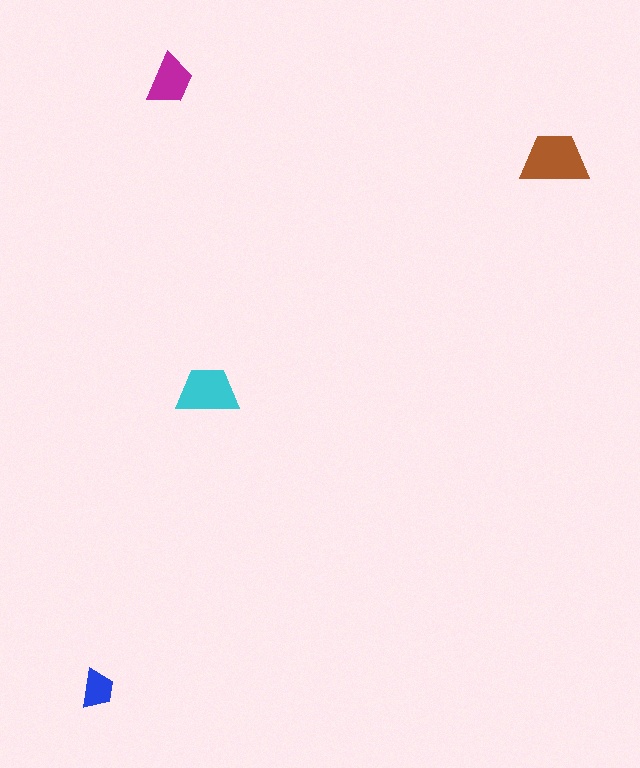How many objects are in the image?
There are 4 objects in the image.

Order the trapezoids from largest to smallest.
the brown one, the cyan one, the magenta one, the blue one.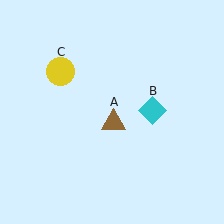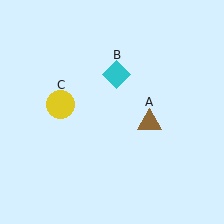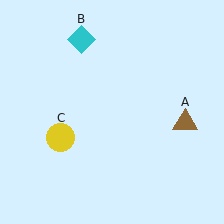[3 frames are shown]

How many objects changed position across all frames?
3 objects changed position: brown triangle (object A), cyan diamond (object B), yellow circle (object C).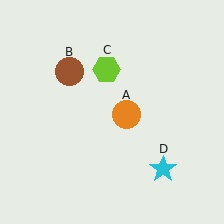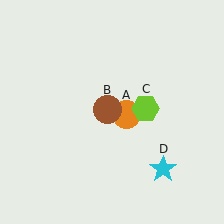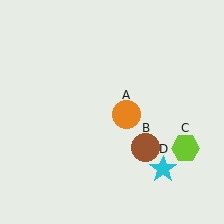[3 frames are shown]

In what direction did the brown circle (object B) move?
The brown circle (object B) moved down and to the right.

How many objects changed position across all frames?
2 objects changed position: brown circle (object B), lime hexagon (object C).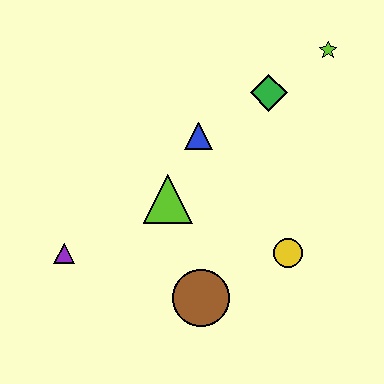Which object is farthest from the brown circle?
The lime star is farthest from the brown circle.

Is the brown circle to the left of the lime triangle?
No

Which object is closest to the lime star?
The green diamond is closest to the lime star.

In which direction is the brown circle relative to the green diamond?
The brown circle is below the green diamond.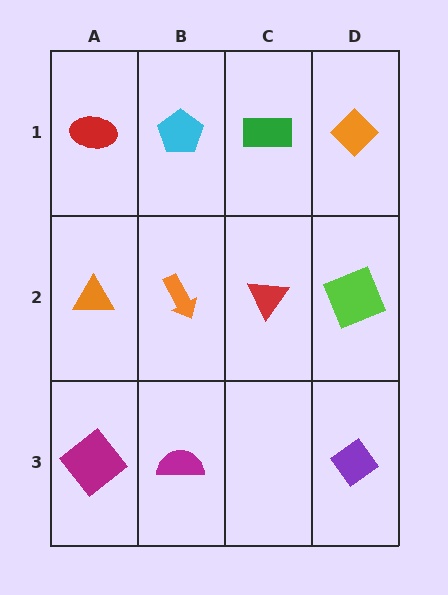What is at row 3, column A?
A magenta diamond.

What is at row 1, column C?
A green rectangle.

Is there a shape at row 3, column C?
No, that cell is empty.